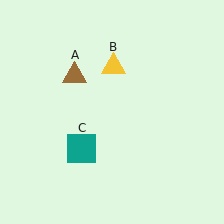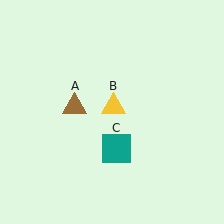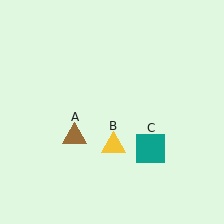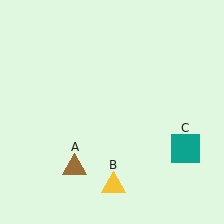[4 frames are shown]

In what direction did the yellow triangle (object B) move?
The yellow triangle (object B) moved down.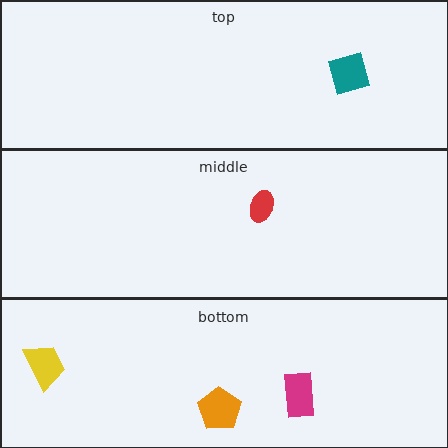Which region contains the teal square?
The top region.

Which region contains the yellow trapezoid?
The bottom region.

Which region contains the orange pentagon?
The bottom region.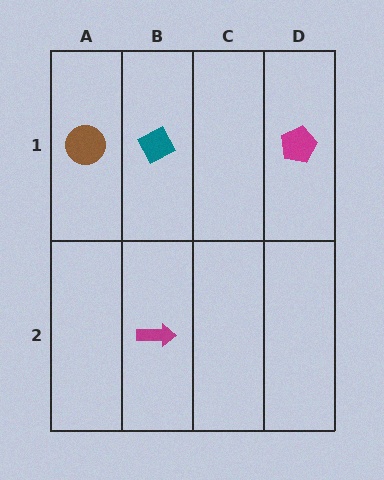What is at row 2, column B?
A magenta arrow.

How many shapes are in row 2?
1 shape.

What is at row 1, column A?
A brown circle.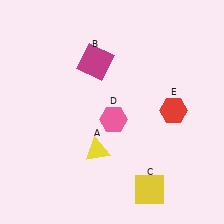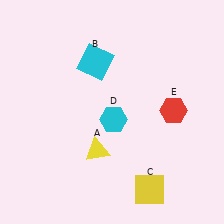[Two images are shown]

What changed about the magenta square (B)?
In Image 1, B is magenta. In Image 2, it changed to cyan.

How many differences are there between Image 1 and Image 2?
There are 2 differences between the two images.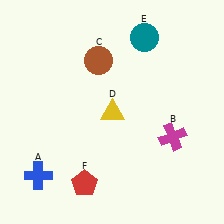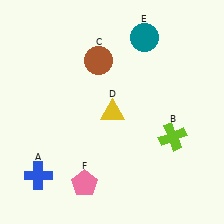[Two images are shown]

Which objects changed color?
B changed from magenta to lime. F changed from red to pink.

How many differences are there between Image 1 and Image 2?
There are 2 differences between the two images.